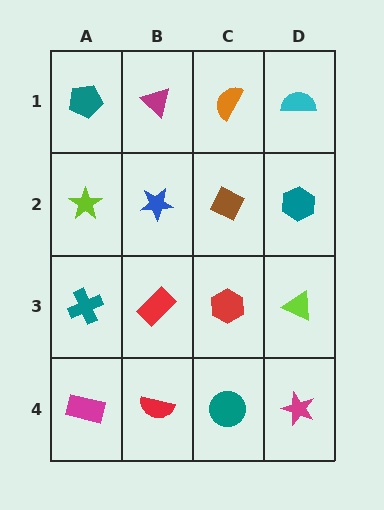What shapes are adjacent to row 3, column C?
A brown diamond (row 2, column C), a teal circle (row 4, column C), a red rectangle (row 3, column B), a lime triangle (row 3, column D).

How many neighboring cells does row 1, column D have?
2.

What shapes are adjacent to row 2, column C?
An orange semicircle (row 1, column C), a red hexagon (row 3, column C), a blue star (row 2, column B), a teal hexagon (row 2, column D).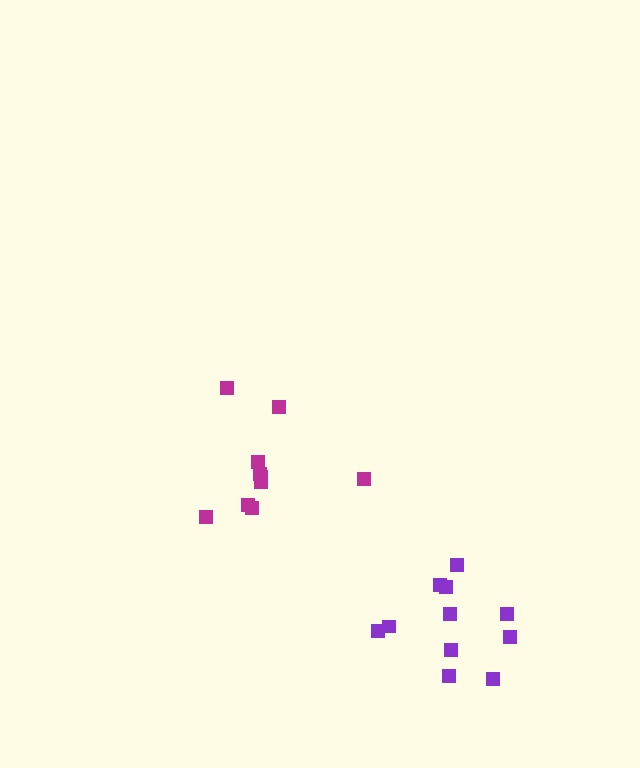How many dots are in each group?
Group 1: 10 dots, Group 2: 11 dots (21 total).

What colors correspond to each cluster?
The clusters are colored: magenta, purple.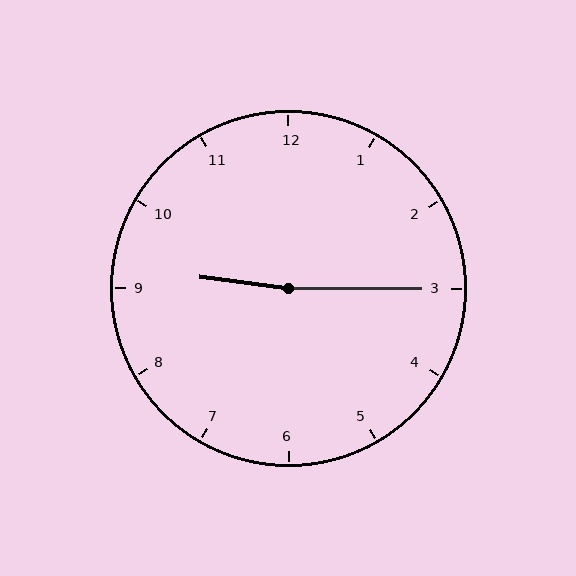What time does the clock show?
9:15.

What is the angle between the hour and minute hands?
Approximately 172 degrees.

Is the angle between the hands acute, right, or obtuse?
It is obtuse.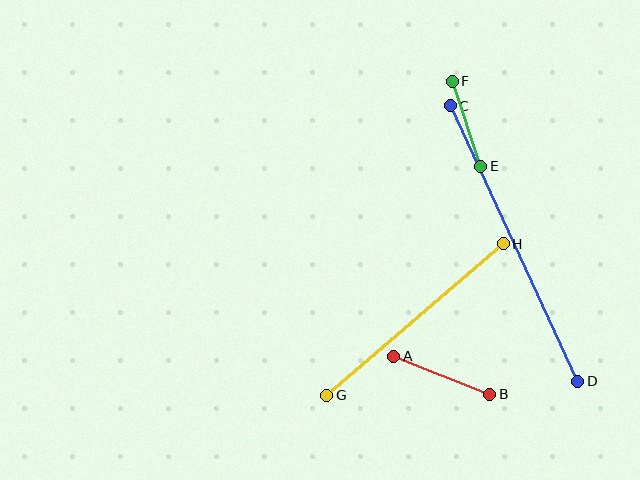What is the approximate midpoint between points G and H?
The midpoint is at approximately (415, 319) pixels.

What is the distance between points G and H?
The distance is approximately 233 pixels.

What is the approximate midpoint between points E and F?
The midpoint is at approximately (467, 124) pixels.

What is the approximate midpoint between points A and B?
The midpoint is at approximately (442, 375) pixels.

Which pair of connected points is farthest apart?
Points C and D are farthest apart.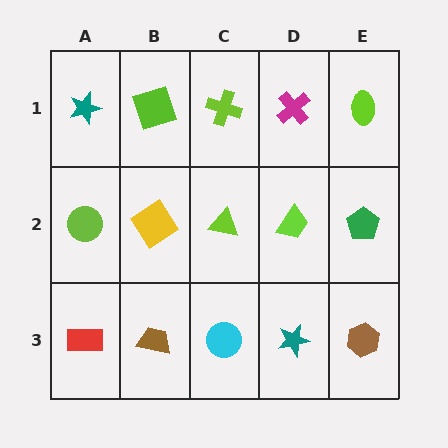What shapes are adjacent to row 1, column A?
A lime circle (row 2, column A), a lime square (row 1, column B).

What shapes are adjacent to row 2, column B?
A lime square (row 1, column B), a brown trapezoid (row 3, column B), a lime circle (row 2, column A), a lime triangle (row 2, column C).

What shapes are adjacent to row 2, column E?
A lime ellipse (row 1, column E), a brown hexagon (row 3, column E), a lime trapezoid (row 2, column D).